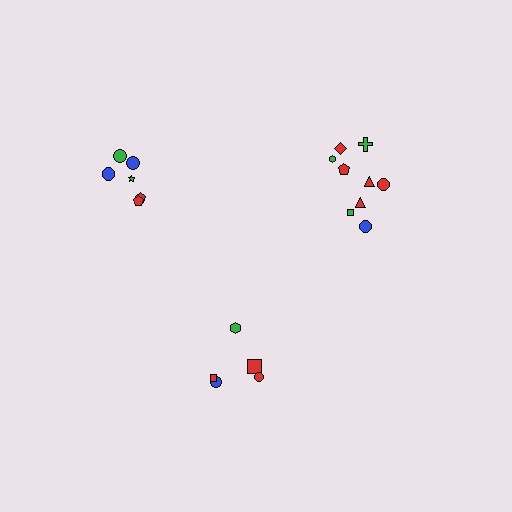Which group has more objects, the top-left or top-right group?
The top-right group.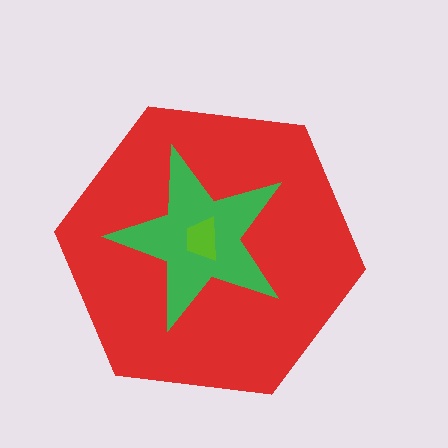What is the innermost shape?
The lime trapezoid.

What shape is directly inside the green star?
The lime trapezoid.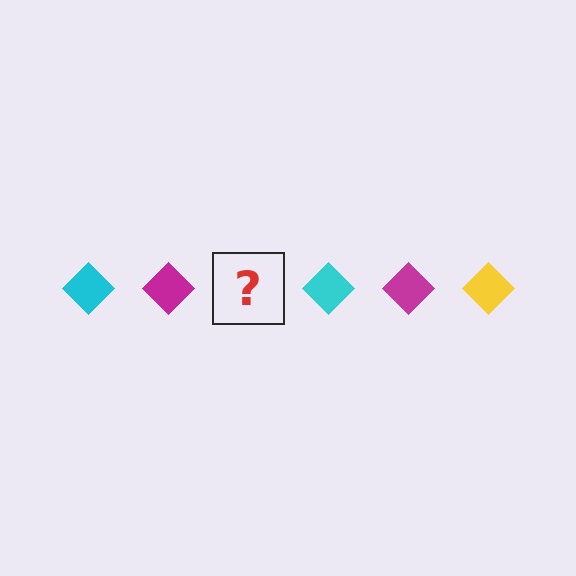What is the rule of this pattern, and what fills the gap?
The rule is that the pattern cycles through cyan, magenta, yellow diamonds. The gap should be filled with a yellow diamond.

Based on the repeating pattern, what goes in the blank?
The blank should be a yellow diamond.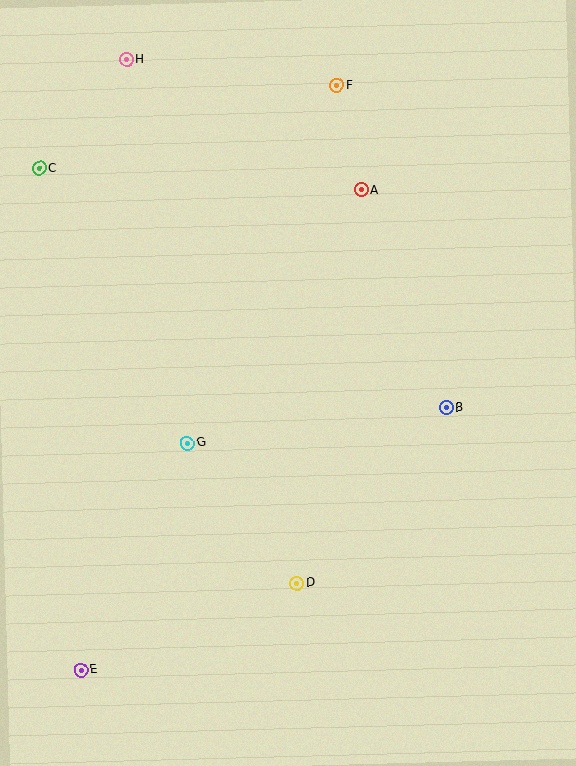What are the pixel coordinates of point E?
Point E is at (81, 670).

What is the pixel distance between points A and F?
The distance between A and F is 107 pixels.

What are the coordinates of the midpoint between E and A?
The midpoint between E and A is at (221, 430).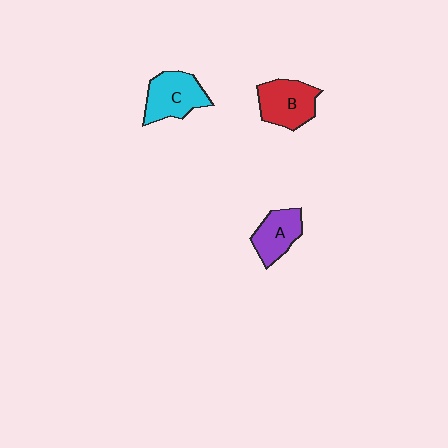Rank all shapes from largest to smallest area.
From largest to smallest: C (cyan), B (red), A (purple).